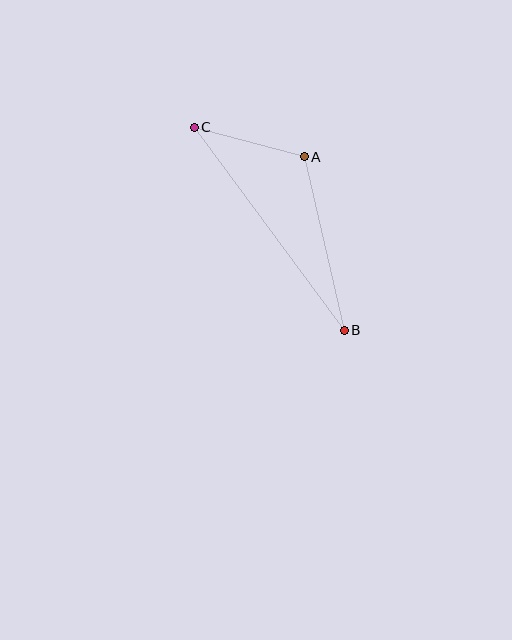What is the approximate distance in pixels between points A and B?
The distance between A and B is approximately 178 pixels.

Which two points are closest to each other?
Points A and C are closest to each other.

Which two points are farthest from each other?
Points B and C are farthest from each other.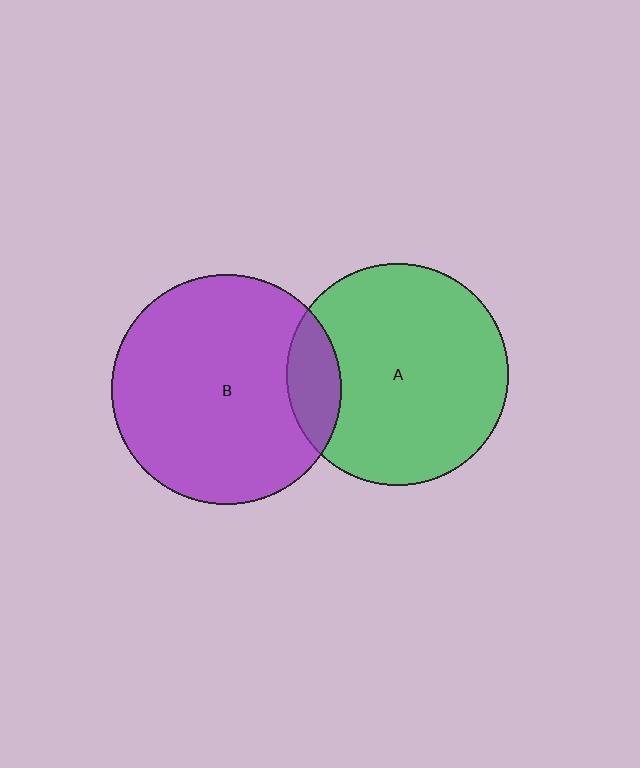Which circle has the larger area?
Circle B (purple).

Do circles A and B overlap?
Yes.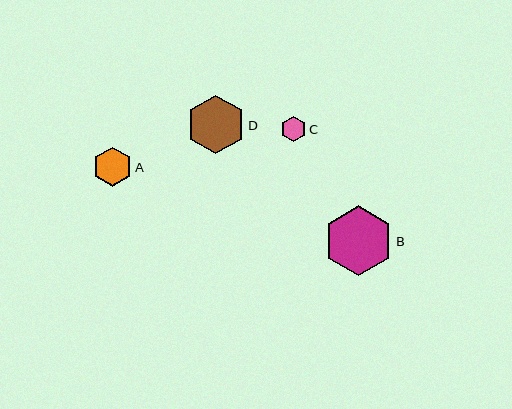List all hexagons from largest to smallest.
From largest to smallest: B, D, A, C.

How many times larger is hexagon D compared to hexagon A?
Hexagon D is approximately 1.5 times the size of hexagon A.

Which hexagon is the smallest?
Hexagon C is the smallest with a size of approximately 25 pixels.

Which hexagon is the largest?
Hexagon B is the largest with a size of approximately 69 pixels.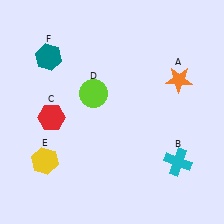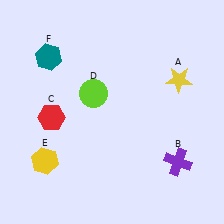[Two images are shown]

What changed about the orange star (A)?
In Image 1, A is orange. In Image 2, it changed to yellow.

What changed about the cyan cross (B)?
In Image 1, B is cyan. In Image 2, it changed to purple.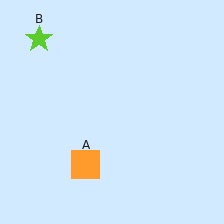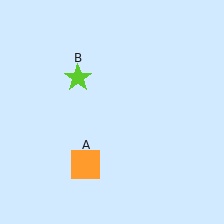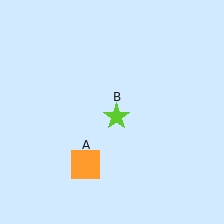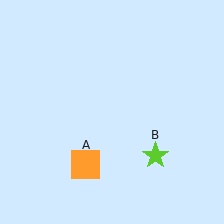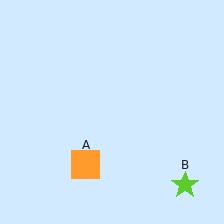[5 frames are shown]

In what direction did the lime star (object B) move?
The lime star (object B) moved down and to the right.